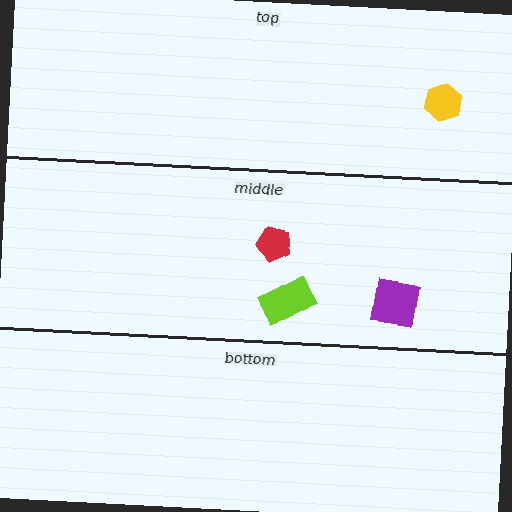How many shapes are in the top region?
1.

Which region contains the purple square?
The middle region.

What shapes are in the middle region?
The red pentagon, the purple square, the lime rectangle.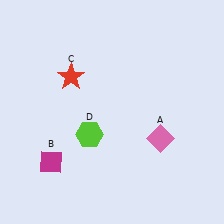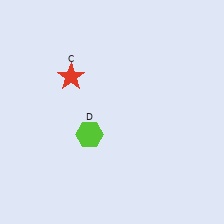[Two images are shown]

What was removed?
The pink diamond (A), the magenta diamond (B) were removed in Image 2.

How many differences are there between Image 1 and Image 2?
There are 2 differences between the two images.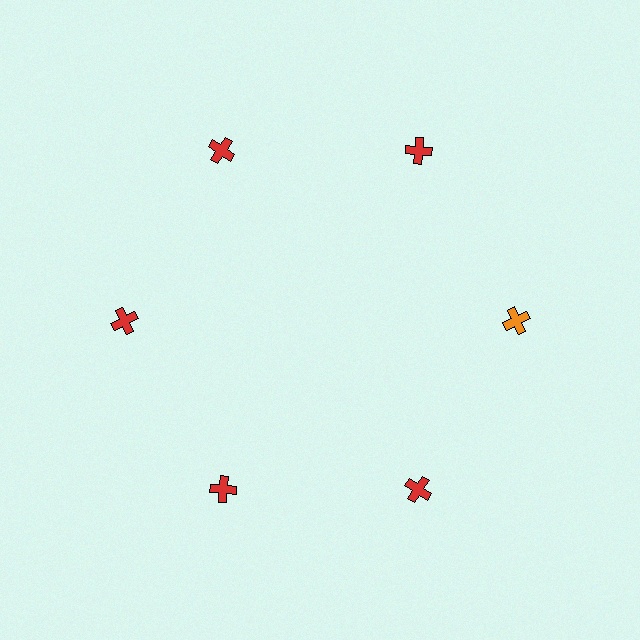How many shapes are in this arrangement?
There are 6 shapes arranged in a ring pattern.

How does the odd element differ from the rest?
It has a different color: orange instead of red.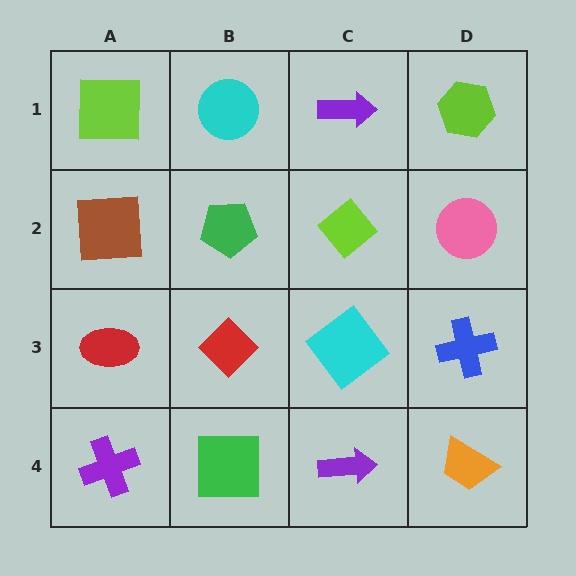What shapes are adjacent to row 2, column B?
A cyan circle (row 1, column B), a red diamond (row 3, column B), a brown square (row 2, column A), a lime diamond (row 2, column C).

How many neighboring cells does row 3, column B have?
4.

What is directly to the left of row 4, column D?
A purple arrow.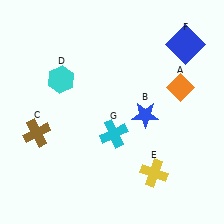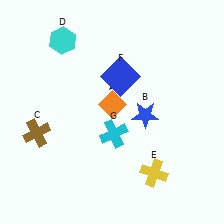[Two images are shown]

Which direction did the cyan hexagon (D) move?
The cyan hexagon (D) moved up.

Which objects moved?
The objects that moved are: the orange diamond (A), the cyan hexagon (D), the blue square (F).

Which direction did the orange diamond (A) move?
The orange diamond (A) moved left.